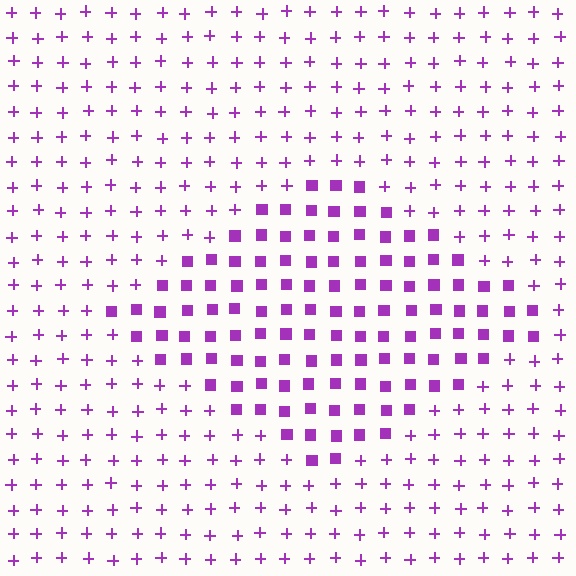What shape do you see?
I see a diamond.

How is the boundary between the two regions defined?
The boundary is defined by a change in element shape: squares inside vs. plus signs outside. All elements share the same color and spacing.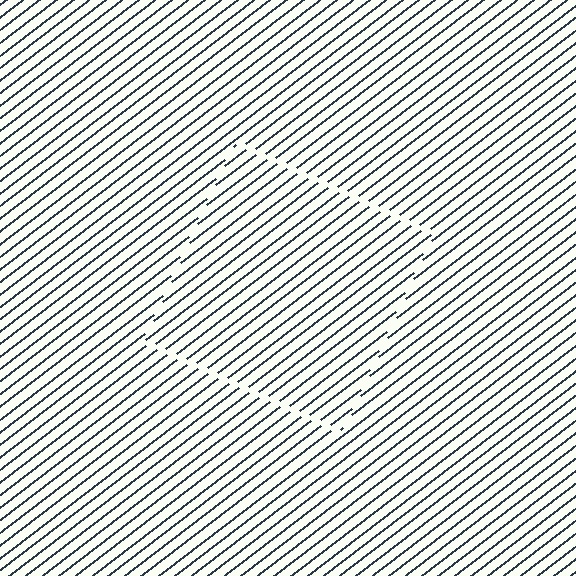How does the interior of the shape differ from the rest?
The interior of the shape contains the same grating, shifted by half a period — the contour is defined by the phase discontinuity where line-ends from the inner and outer gratings abut.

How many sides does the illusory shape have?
4 sides — the line-ends trace a square.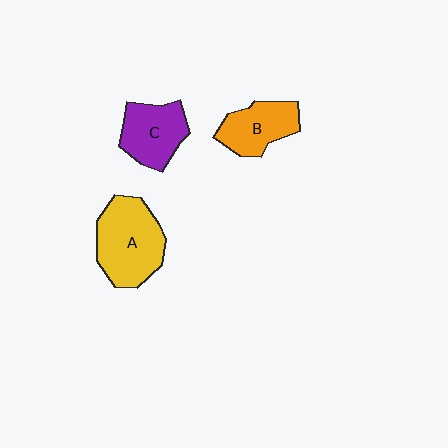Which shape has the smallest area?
Shape B (orange).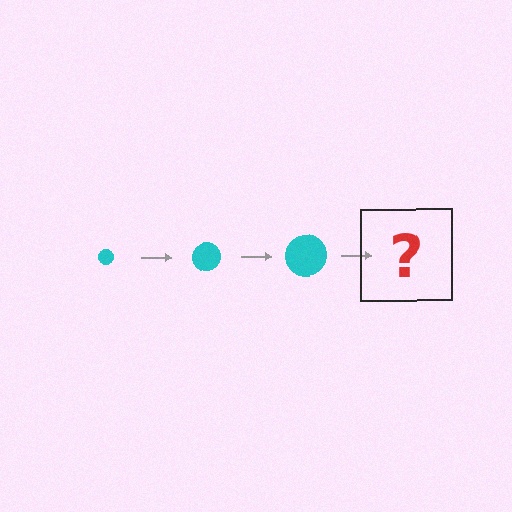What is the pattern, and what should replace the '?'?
The pattern is that the circle gets progressively larger each step. The '?' should be a cyan circle, larger than the previous one.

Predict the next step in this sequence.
The next step is a cyan circle, larger than the previous one.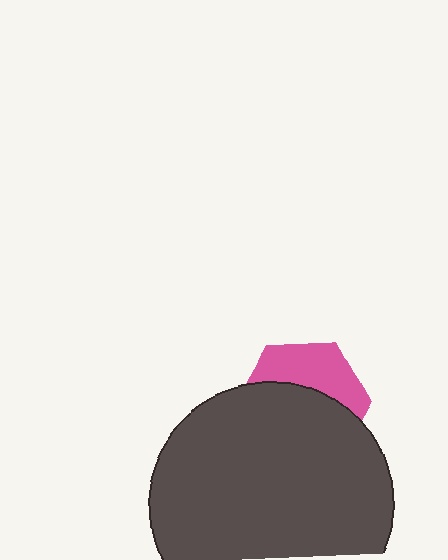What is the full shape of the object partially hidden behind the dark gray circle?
The partially hidden object is a pink hexagon.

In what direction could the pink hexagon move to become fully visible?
The pink hexagon could move up. That would shift it out from behind the dark gray circle entirely.